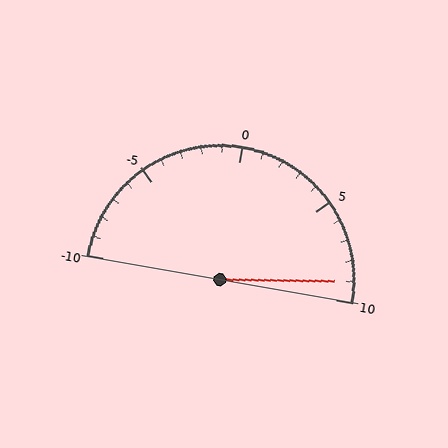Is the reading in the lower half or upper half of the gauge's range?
The reading is in the upper half of the range (-10 to 10).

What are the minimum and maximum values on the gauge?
The gauge ranges from -10 to 10.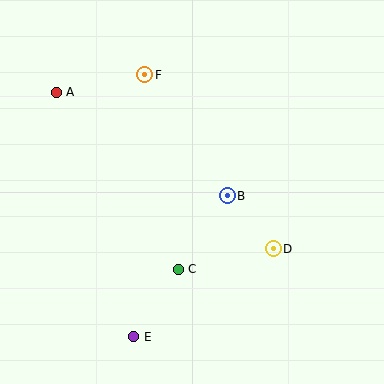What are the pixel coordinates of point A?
Point A is at (56, 92).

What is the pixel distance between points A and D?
The distance between A and D is 267 pixels.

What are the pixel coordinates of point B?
Point B is at (227, 196).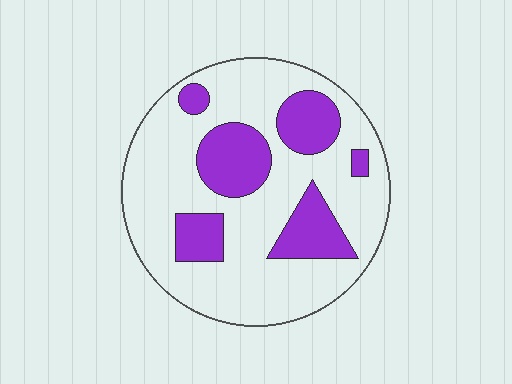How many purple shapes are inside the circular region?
6.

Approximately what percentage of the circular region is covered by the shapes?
Approximately 25%.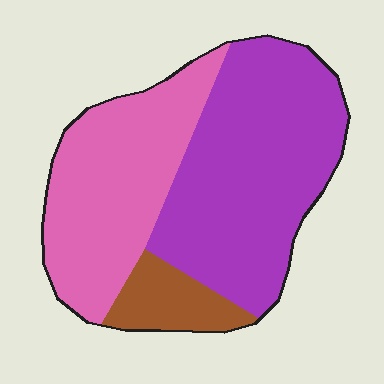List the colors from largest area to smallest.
From largest to smallest: purple, pink, brown.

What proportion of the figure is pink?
Pink covers 38% of the figure.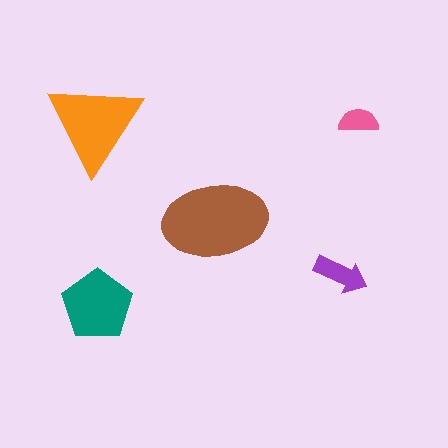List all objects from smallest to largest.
The pink semicircle, the purple arrow, the teal pentagon, the orange triangle, the brown ellipse.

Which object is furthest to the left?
The orange triangle is leftmost.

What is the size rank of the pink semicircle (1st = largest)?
5th.